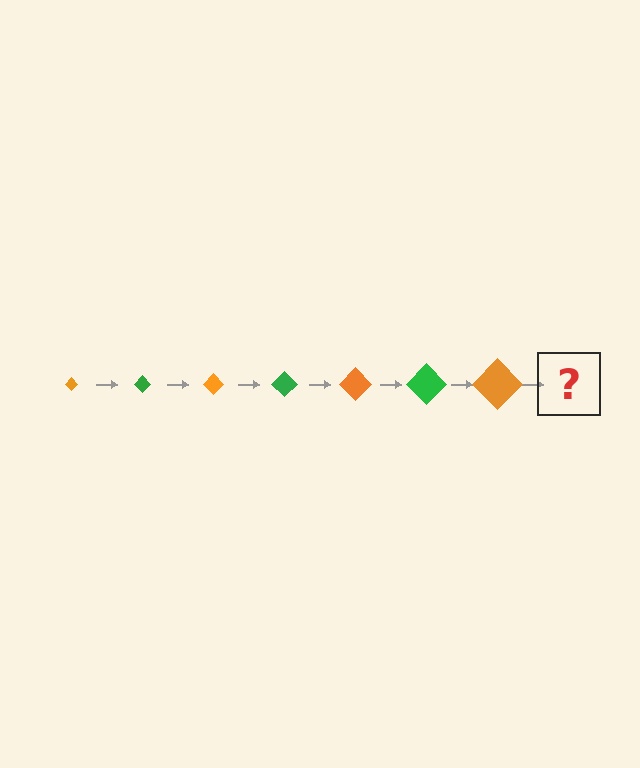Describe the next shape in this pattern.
It should be a green diamond, larger than the previous one.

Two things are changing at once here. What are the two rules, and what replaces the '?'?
The two rules are that the diamond grows larger each step and the color cycles through orange and green. The '?' should be a green diamond, larger than the previous one.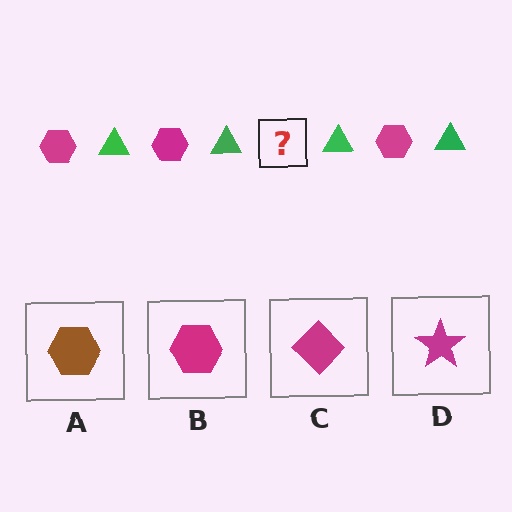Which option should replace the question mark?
Option B.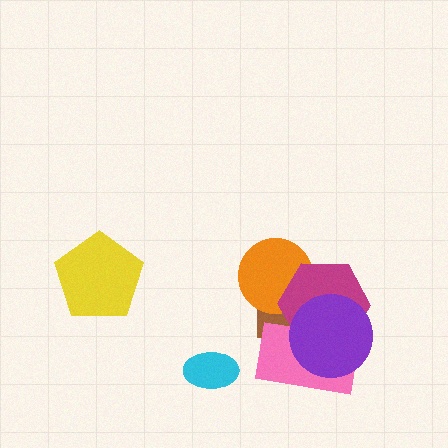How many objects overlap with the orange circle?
2 objects overlap with the orange circle.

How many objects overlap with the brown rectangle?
4 objects overlap with the brown rectangle.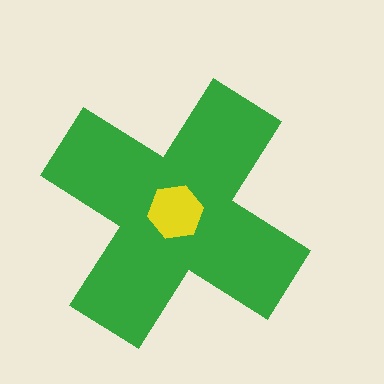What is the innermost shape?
The yellow hexagon.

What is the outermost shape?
The green cross.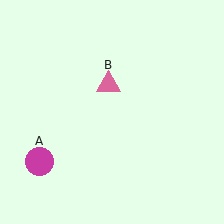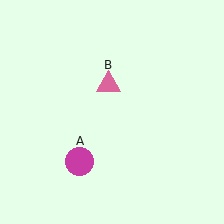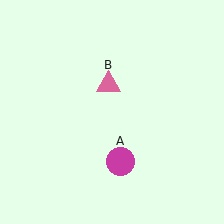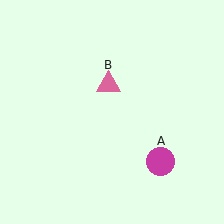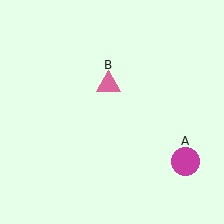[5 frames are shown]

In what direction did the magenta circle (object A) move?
The magenta circle (object A) moved right.